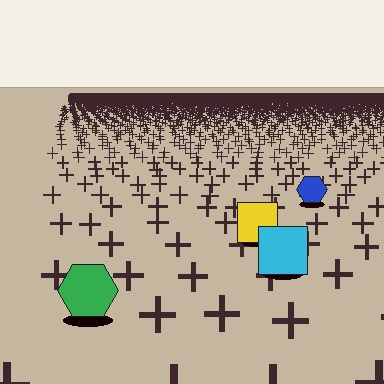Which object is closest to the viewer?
The green hexagon is closest. The texture marks near it are larger and more spread out.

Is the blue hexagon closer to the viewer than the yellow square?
No. The yellow square is closer — you can tell from the texture gradient: the ground texture is coarser near it.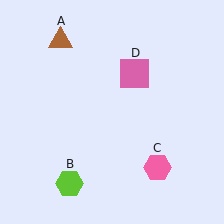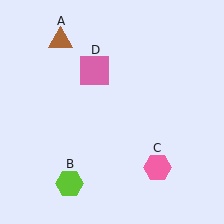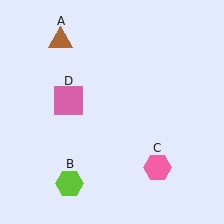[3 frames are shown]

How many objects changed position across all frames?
1 object changed position: pink square (object D).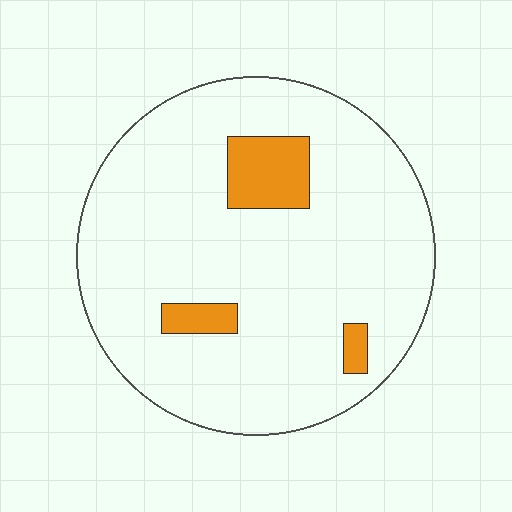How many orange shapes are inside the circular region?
3.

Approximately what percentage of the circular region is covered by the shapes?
Approximately 10%.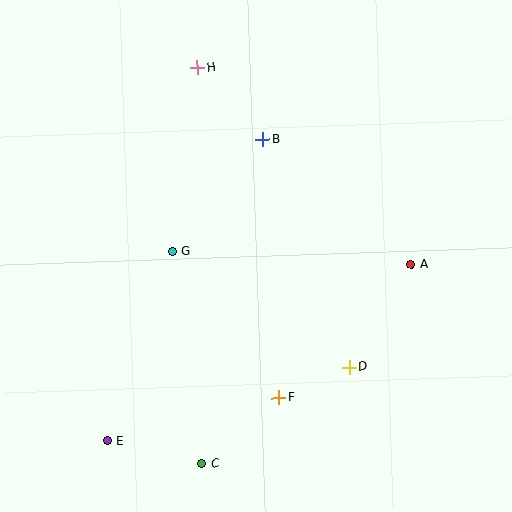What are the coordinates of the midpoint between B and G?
The midpoint between B and G is at (217, 195).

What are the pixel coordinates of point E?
Point E is at (107, 441).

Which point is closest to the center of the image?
Point G at (172, 251) is closest to the center.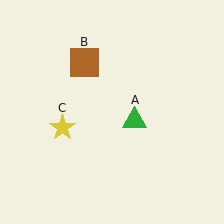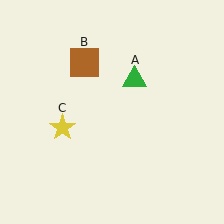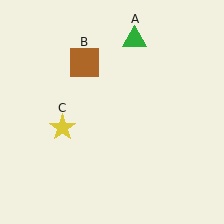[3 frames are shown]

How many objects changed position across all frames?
1 object changed position: green triangle (object A).